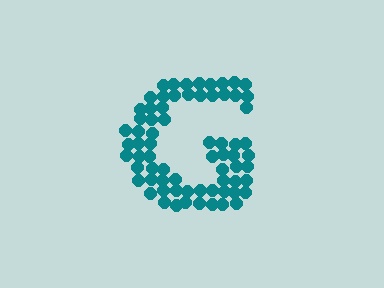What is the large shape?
The large shape is the letter G.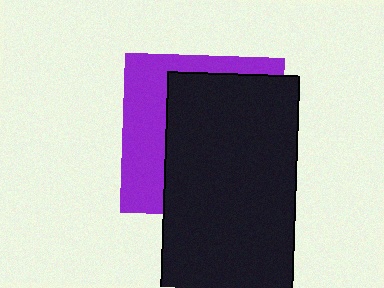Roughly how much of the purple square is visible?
A small part of it is visible (roughly 35%).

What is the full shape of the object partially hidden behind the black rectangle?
The partially hidden object is a purple square.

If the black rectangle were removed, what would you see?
You would see the complete purple square.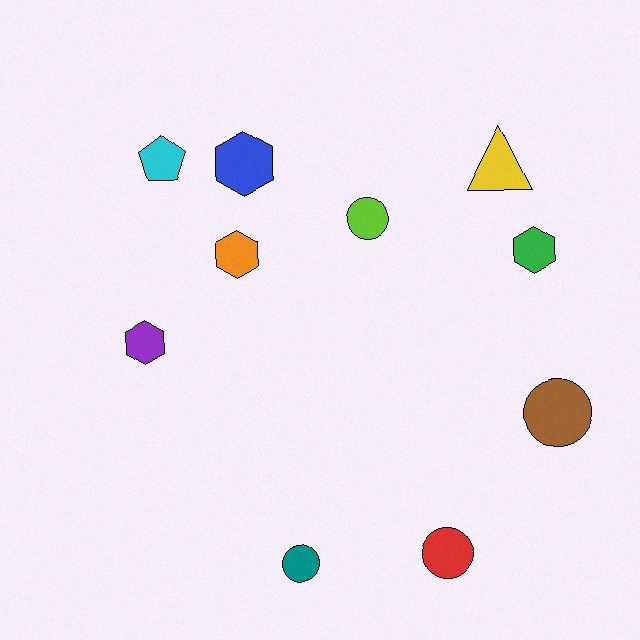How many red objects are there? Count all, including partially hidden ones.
There is 1 red object.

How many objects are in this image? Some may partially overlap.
There are 10 objects.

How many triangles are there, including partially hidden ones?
There is 1 triangle.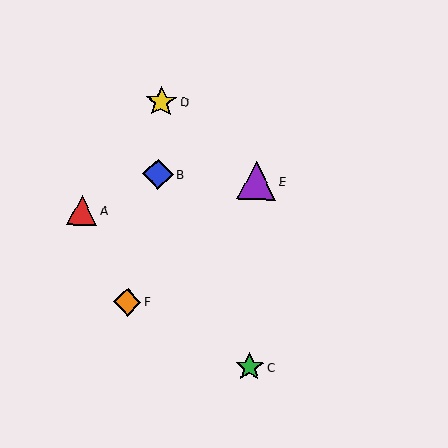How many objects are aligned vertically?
2 objects (C, E) are aligned vertically.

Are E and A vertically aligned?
No, E is at x≈256 and A is at x≈82.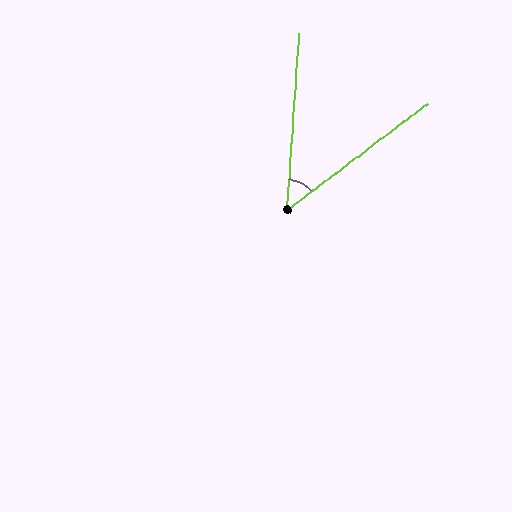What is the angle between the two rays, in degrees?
Approximately 49 degrees.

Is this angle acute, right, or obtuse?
It is acute.